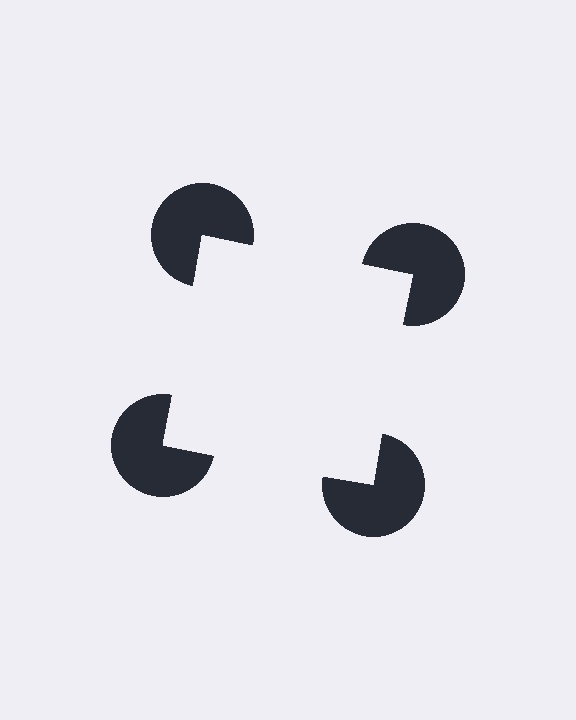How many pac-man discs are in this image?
There are 4 — one at each vertex of the illusory square.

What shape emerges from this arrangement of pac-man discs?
An illusory square — its edges are inferred from the aligned wedge cuts in the pac-man discs, not physically drawn.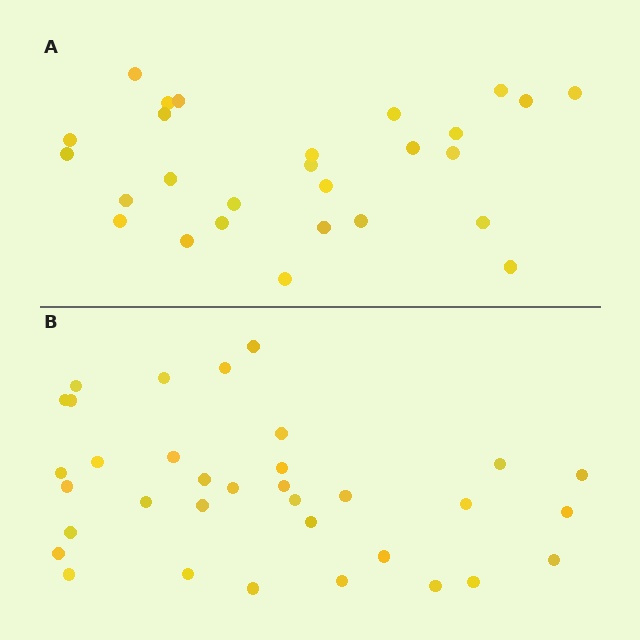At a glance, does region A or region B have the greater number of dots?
Region B (the bottom region) has more dots.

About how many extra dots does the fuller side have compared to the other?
Region B has roughly 8 or so more dots than region A.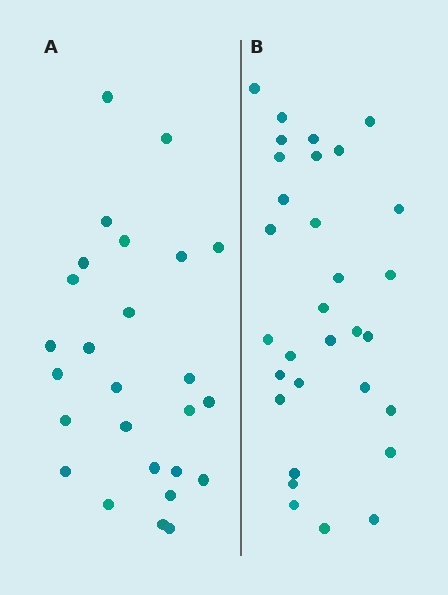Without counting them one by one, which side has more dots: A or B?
Region B (the right region) has more dots.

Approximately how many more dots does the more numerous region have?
Region B has about 5 more dots than region A.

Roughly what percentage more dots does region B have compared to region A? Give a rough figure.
About 20% more.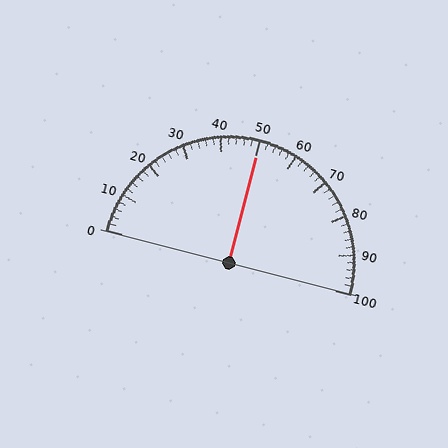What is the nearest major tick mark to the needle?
The nearest major tick mark is 50.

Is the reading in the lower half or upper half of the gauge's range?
The reading is in the upper half of the range (0 to 100).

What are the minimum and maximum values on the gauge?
The gauge ranges from 0 to 100.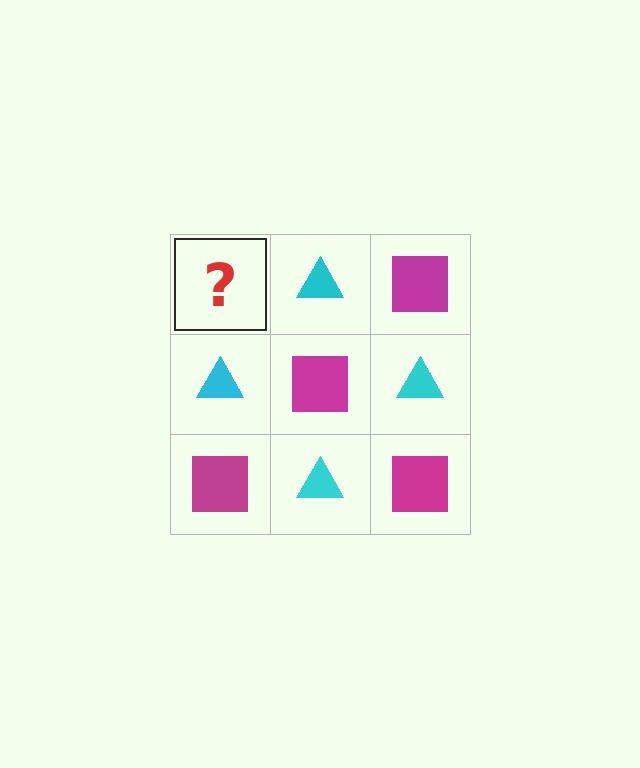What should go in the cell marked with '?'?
The missing cell should contain a magenta square.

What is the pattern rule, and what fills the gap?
The rule is that it alternates magenta square and cyan triangle in a checkerboard pattern. The gap should be filled with a magenta square.